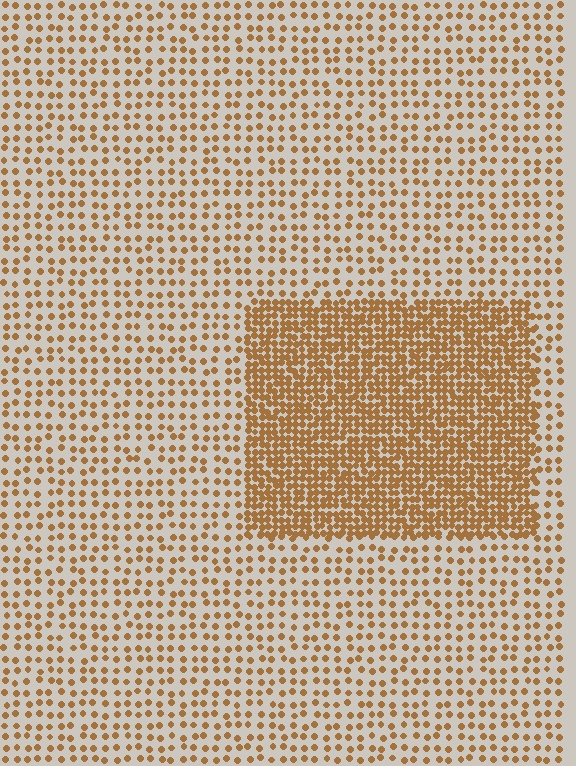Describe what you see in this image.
The image contains small brown elements arranged at two different densities. A rectangle-shaped region is visible where the elements are more densely packed than the surrounding area.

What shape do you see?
I see a rectangle.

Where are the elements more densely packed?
The elements are more densely packed inside the rectangle boundary.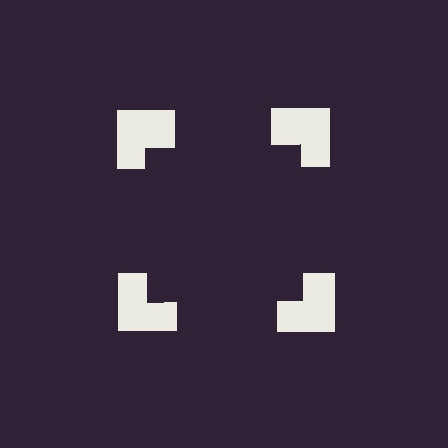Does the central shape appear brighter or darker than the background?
It typically appears slightly darker than the background, even though no actual brightness change is drawn.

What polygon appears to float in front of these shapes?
An illusory square — its edges are inferred from the aligned wedge cuts in the notched squares, not physically drawn.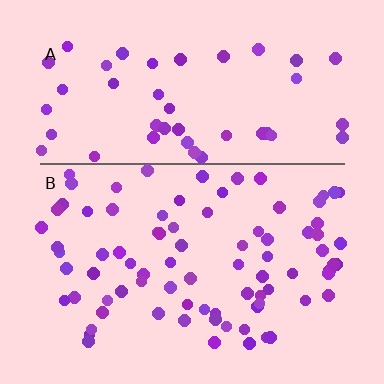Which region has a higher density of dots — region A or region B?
B (the bottom).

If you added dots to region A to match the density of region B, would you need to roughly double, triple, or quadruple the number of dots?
Approximately double.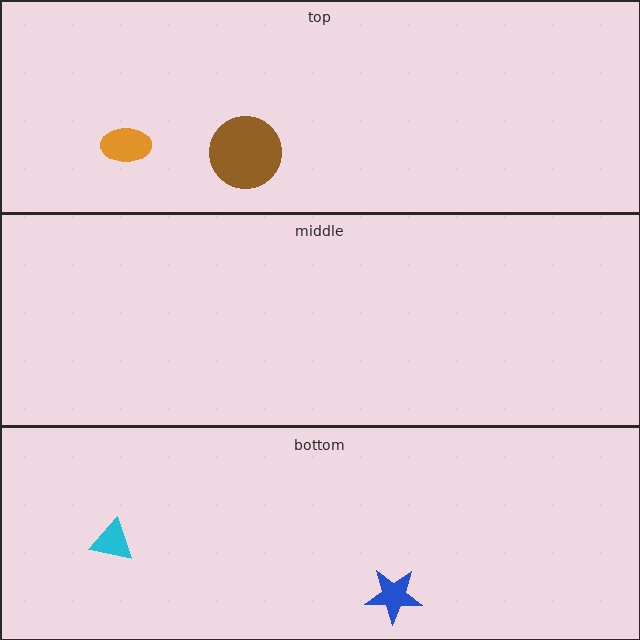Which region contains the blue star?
The bottom region.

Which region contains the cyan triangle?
The bottom region.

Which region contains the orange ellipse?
The top region.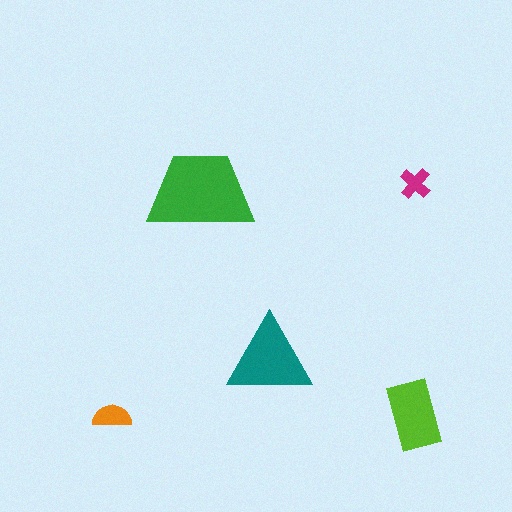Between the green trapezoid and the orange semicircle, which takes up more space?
The green trapezoid.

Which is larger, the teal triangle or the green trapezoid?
The green trapezoid.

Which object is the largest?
The green trapezoid.